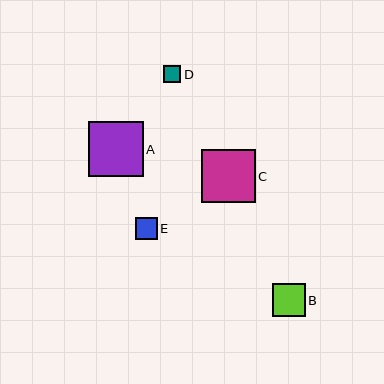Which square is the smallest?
Square D is the smallest with a size of approximately 17 pixels.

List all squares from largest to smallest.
From largest to smallest: A, C, B, E, D.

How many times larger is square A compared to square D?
Square A is approximately 3.1 times the size of square D.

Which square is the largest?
Square A is the largest with a size of approximately 55 pixels.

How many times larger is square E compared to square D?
Square E is approximately 1.2 times the size of square D.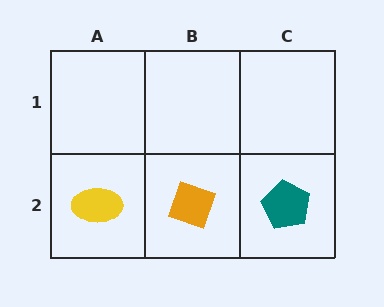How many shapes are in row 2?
3 shapes.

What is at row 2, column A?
A yellow ellipse.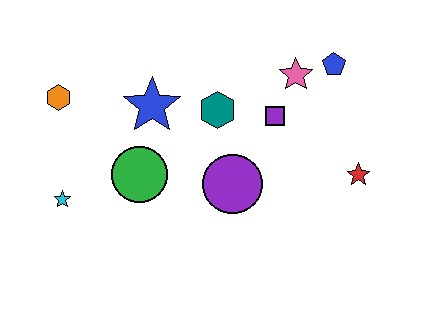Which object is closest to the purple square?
The pink star is closest to the purple square.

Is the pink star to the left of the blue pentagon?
Yes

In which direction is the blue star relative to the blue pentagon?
The blue star is to the left of the blue pentagon.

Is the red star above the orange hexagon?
No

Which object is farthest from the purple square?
The cyan star is farthest from the purple square.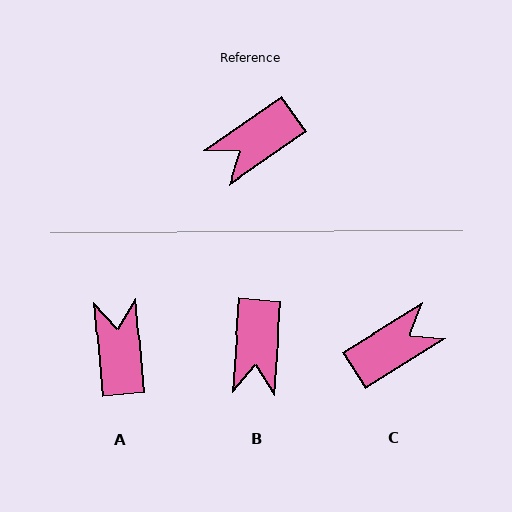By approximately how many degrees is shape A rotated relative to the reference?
Approximately 120 degrees clockwise.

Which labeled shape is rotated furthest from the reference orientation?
C, about 177 degrees away.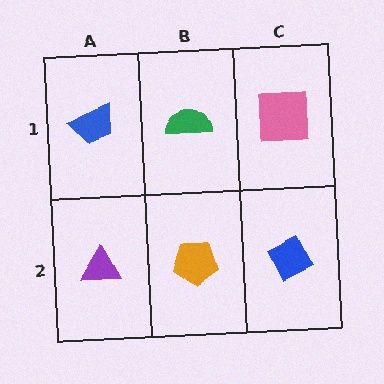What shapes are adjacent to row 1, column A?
A purple triangle (row 2, column A), a green semicircle (row 1, column B).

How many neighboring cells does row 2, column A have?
2.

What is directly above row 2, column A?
A blue trapezoid.